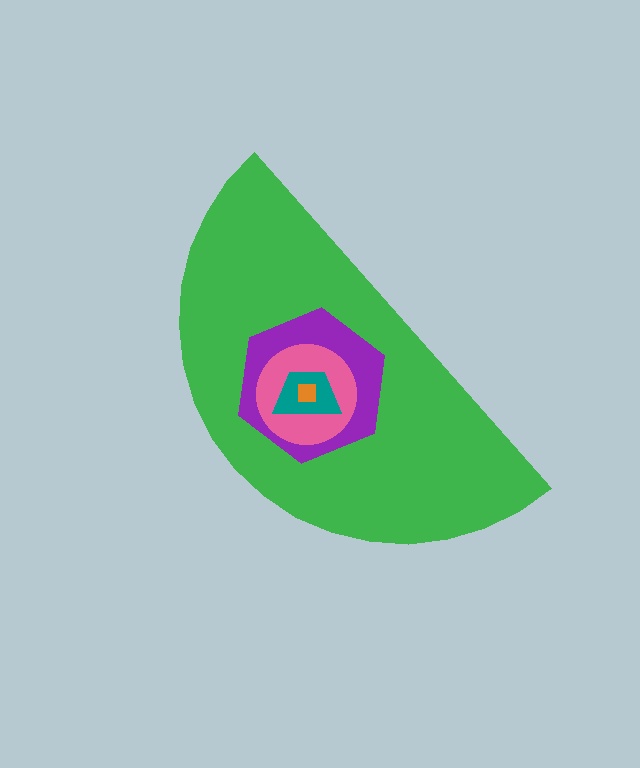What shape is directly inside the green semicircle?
The purple hexagon.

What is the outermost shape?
The green semicircle.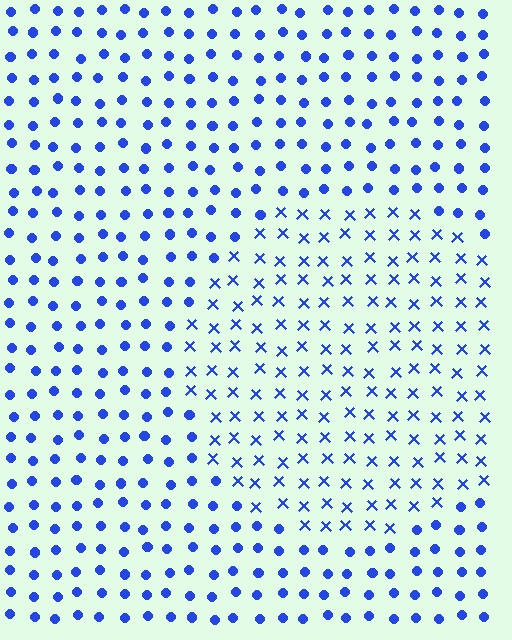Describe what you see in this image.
The image is filled with small blue elements arranged in a uniform grid. A circle-shaped region contains X marks, while the surrounding area contains circles. The boundary is defined purely by the change in element shape.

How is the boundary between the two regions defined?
The boundary is defined by a change in element shape: X marks inside vs. circles outside. All elements share the same color and spacing.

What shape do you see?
I see a circle.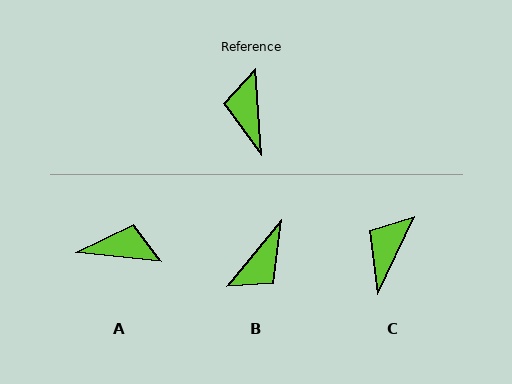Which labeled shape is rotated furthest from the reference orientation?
B, about 137 degrees away.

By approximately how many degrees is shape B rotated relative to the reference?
Approximately 137 degrees counter-clockwise.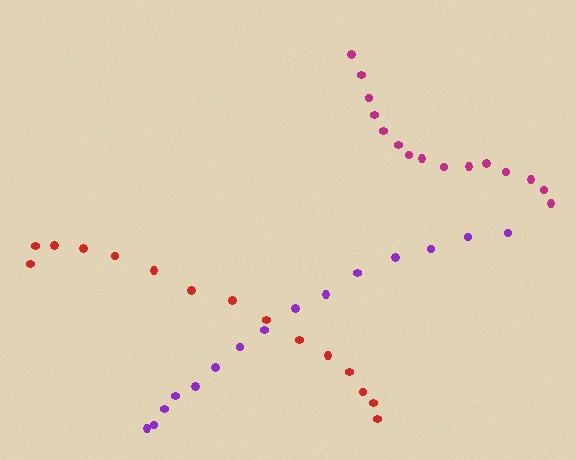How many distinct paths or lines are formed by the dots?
There are 3 distinct paths.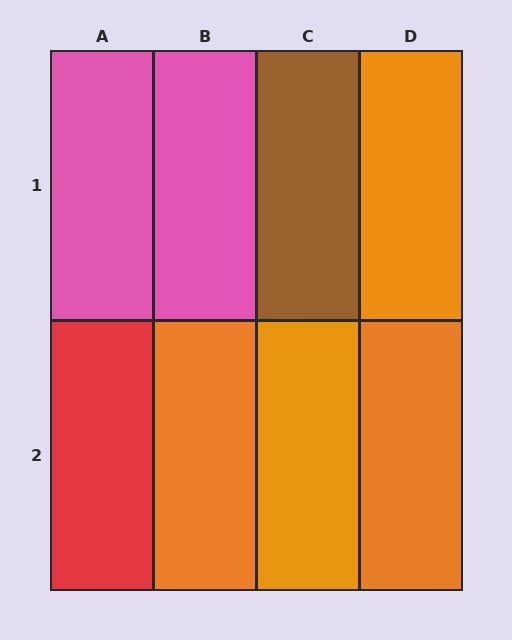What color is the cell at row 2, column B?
Orange.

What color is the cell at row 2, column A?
Red.